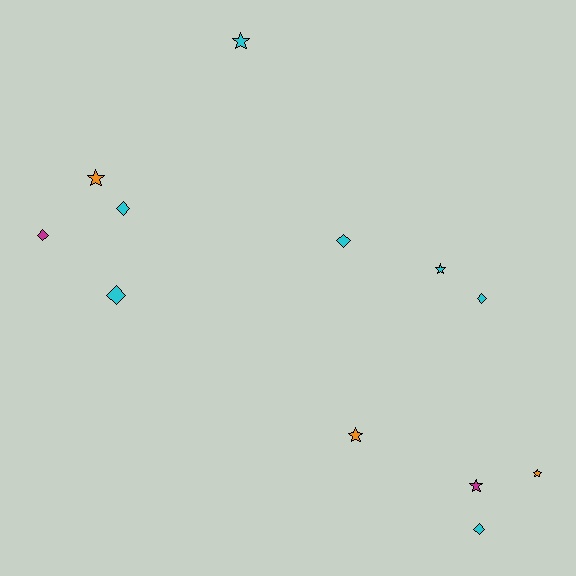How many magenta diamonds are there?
There is 1 magenta diamond.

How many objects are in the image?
There are 12 objects.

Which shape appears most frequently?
Star, with 6 objects.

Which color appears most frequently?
Cyan, with 7 objects.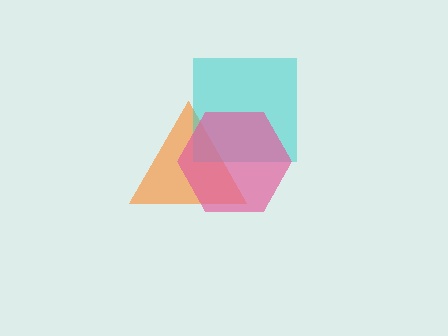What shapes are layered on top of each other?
The layered shapes are: an orange triangle, a cyan square, a pink hexagon.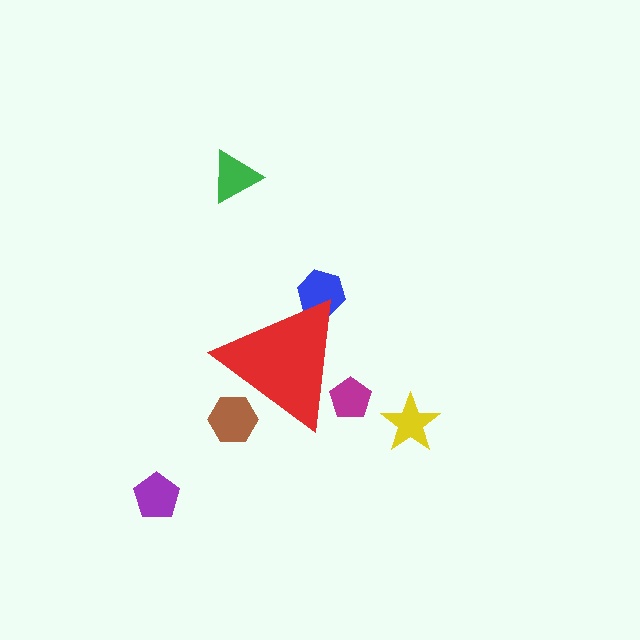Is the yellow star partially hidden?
No, the yellow star is fully visible.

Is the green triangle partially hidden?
No, the green triangle is fully visible.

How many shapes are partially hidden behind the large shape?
3 shapes are partially hidden.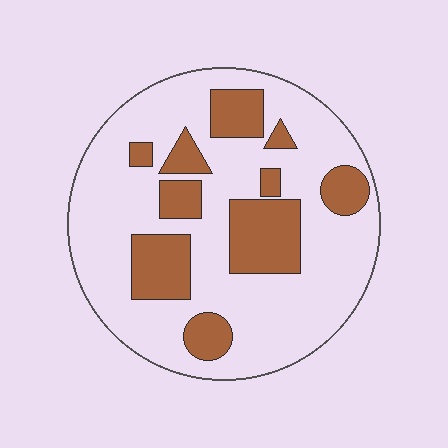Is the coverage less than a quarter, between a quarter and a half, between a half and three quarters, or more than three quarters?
Between a quarter and a half.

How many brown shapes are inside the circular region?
10.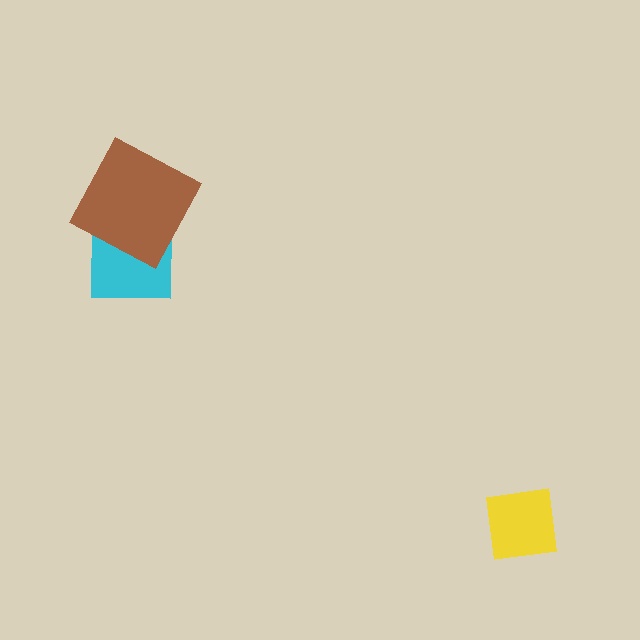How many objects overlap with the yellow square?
0 objects overlap with the yellow square.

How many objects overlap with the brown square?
1 object overlaps with the brown square.